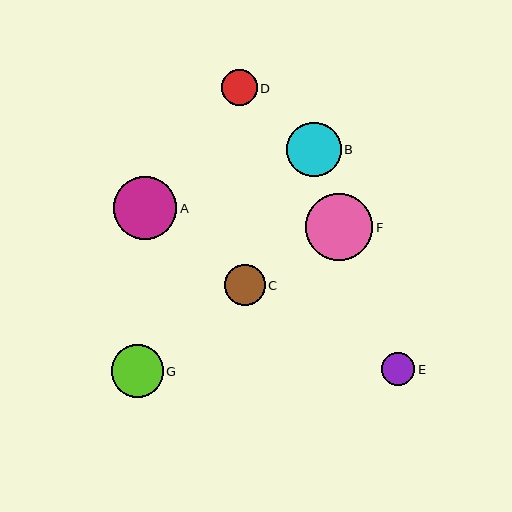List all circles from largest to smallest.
From largest to smallest: F, A, B, G, C, D, E.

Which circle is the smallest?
Circle E is the smallest with a size of approximately 33 pixels.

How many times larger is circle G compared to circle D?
Circle G is approximately 1.5 times the size of circle D.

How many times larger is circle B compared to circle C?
Circle B is approximately 1.3 times the size of circle C.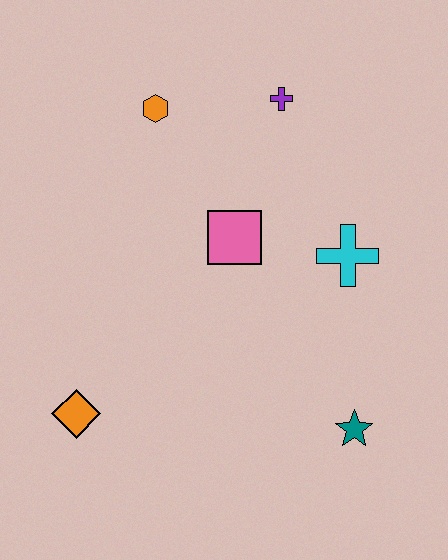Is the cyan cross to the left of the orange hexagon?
No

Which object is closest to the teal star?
The cyan cross is closest to the teal star.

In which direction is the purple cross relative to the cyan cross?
The purple cross is above the cyan cross.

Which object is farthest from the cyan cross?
The orange diamond is farthest from the cyan cross.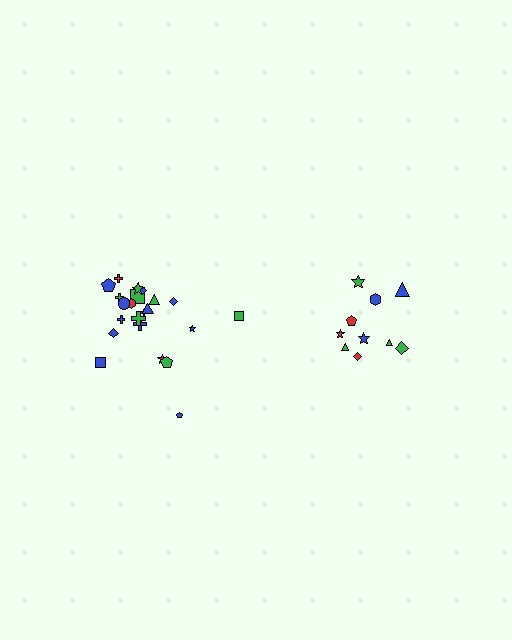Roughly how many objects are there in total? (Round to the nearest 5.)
Roughly 30 objects in total.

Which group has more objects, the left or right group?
The left group.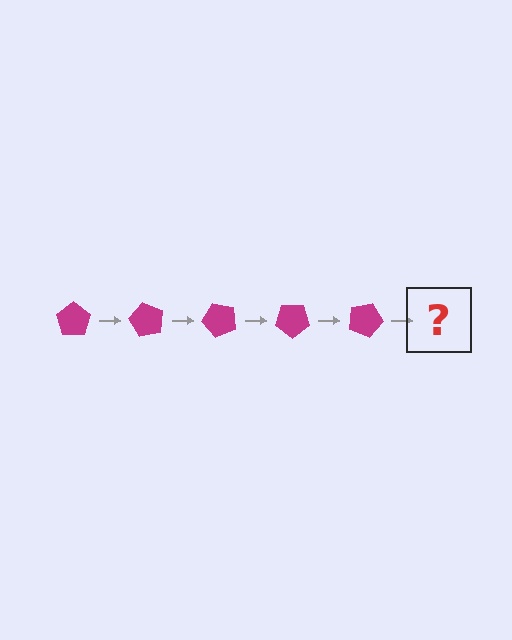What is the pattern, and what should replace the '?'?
The pattern is that the pentagon rotates 60 degrees each step. The '?' should be a magenta pentagon rotated 300 degrees.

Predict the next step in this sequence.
The next step is a magenta pentagon rotated 300 degrees.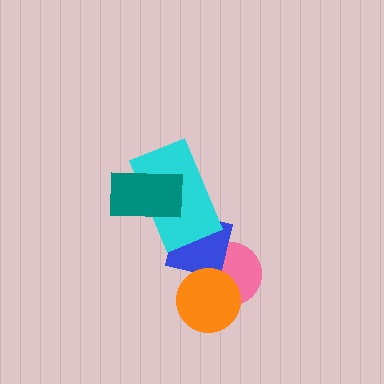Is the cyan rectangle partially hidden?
Yes, it is partially covered by another shape.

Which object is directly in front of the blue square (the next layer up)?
The cyan rectangle is directly in front of the blue square.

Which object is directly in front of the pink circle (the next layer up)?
The blue square is directly in front of the pink circle.